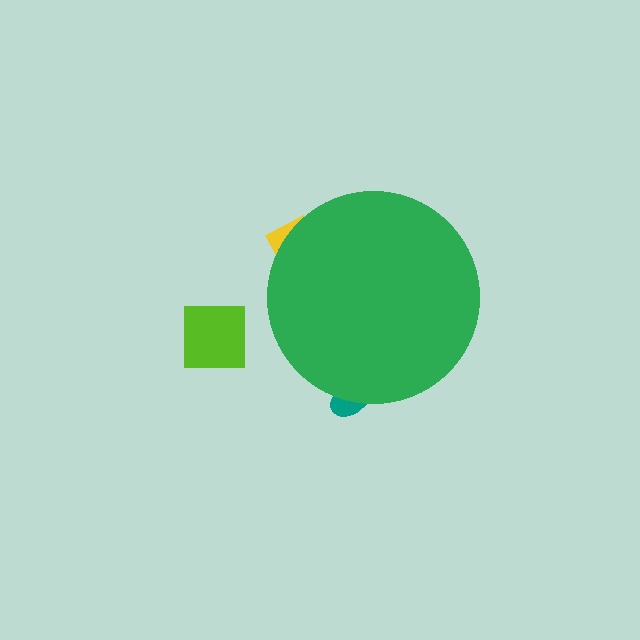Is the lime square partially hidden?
No, the lime square is fully visible.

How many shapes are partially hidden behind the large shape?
2 shapes are partially hidden.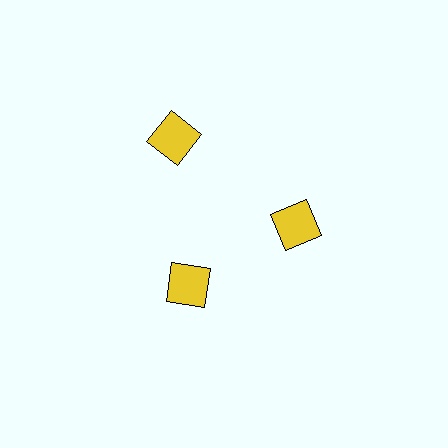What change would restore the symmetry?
The symmetry would be restored by moving it inward, back onto the ring so that all 3 squares sit at equal angles and equal distance from the center.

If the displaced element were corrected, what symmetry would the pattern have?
It would have 3-fold rotational symmetry — the pattern would map onto itself every 120 degrees.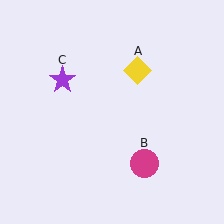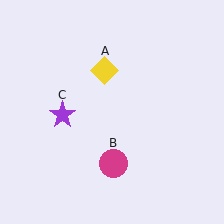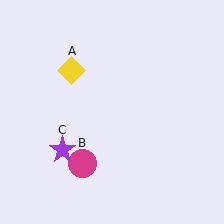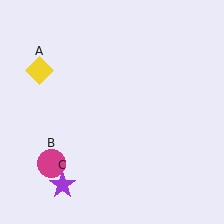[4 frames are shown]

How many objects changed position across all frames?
3 objects changed position: yellow diamond (object A), magenta circle (object B), purple star (object C).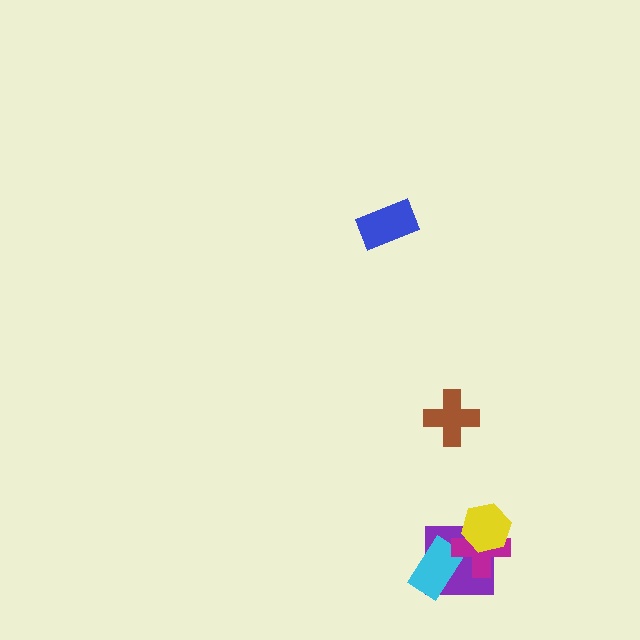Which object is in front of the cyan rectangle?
The magenta cross is in front of the cyan rectangle.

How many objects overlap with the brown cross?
0 objects overlap with the brown cross.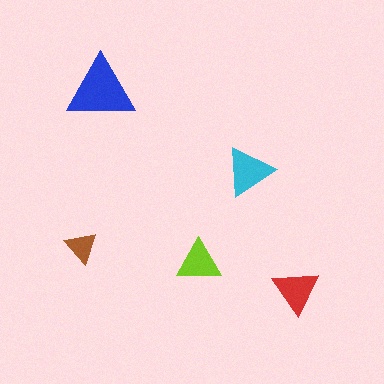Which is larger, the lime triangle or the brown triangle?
The lime one.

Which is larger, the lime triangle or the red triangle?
The red one.